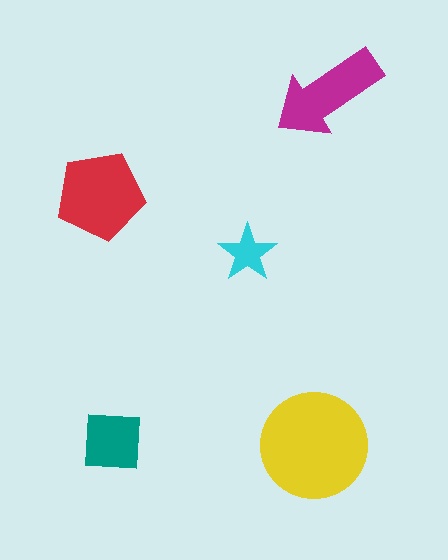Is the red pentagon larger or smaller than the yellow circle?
Smaller.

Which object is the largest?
The yellow circle.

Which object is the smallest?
The cyan star.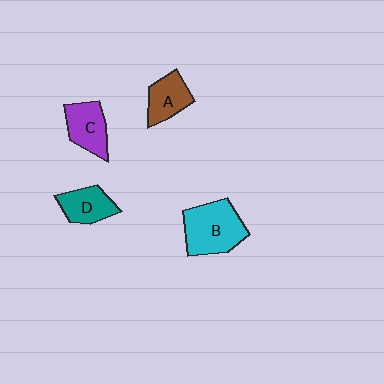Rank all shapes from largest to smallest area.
From largest to smallest: B (cyan), C (purple), A (brown), D (teal).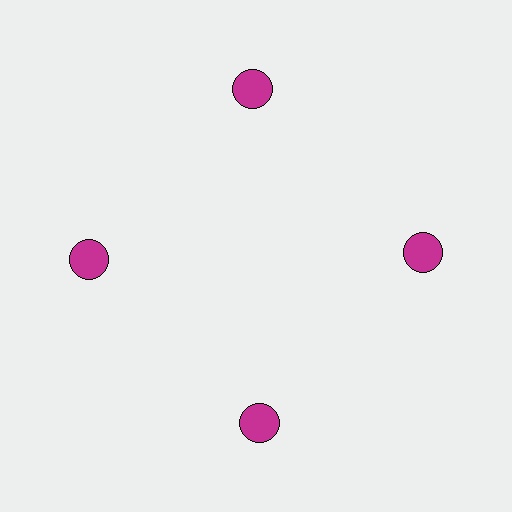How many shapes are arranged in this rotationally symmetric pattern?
There are 4 shapes, arranged in 4 groups of 1.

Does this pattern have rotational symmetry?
Yes, this pattern has 4-fold rotational symmetry. It looks the same after rotating 90 degrees around the center.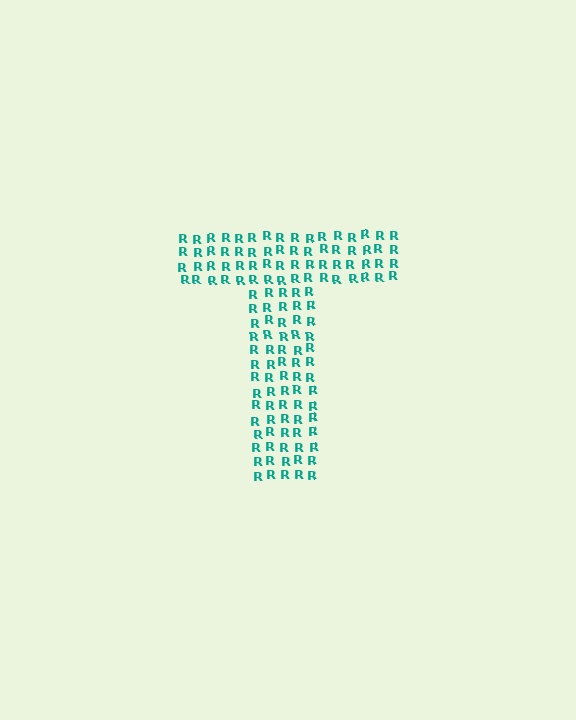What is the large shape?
The large shape is the letter T.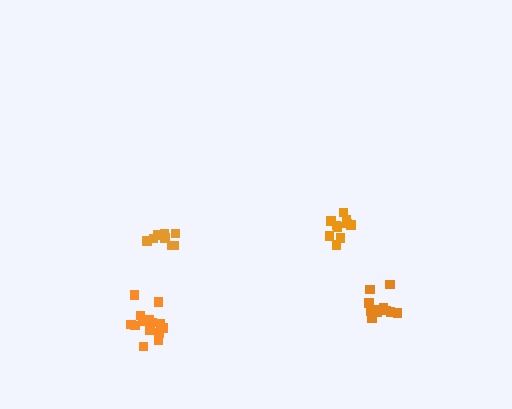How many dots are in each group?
Group 1: 10 dots, Group 2: 13 dots, Group 3: 9 dots, Group 4: 14 dots (46 total).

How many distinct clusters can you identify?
There are 4 distinct clusters.